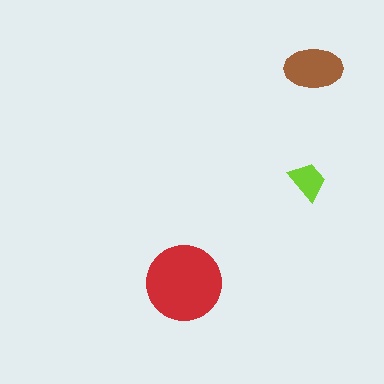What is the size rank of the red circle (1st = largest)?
1st.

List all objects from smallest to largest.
The lime trapezoid, the brown ellipse, the red circle.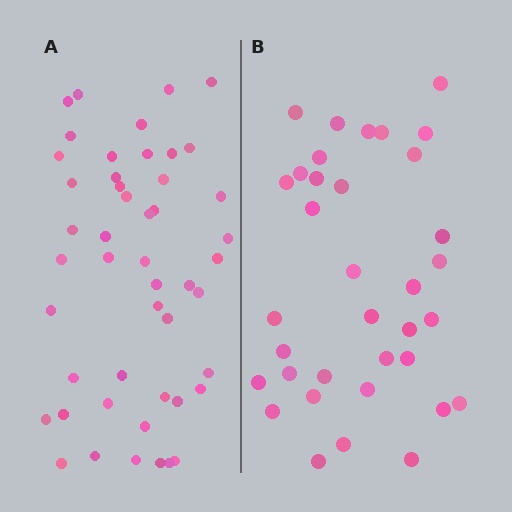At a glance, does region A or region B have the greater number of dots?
Region A (the left region) has more dots.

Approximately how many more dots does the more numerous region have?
Region A has approximately 15 more dots than region B.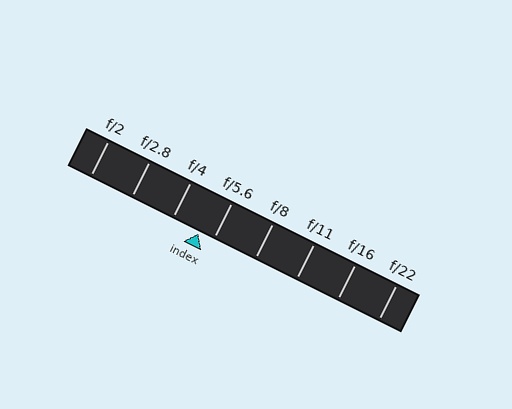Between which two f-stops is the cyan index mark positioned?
The index mark is between f/4 and f/5.6.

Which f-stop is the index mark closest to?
The index mark is closest to f/5.6.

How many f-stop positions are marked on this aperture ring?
There are 8 f-stop positions marked.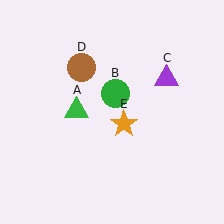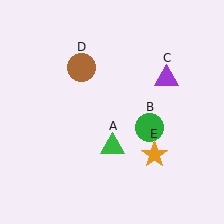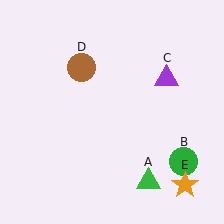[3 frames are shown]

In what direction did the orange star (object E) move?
The orange star (object E) moved down and to the right.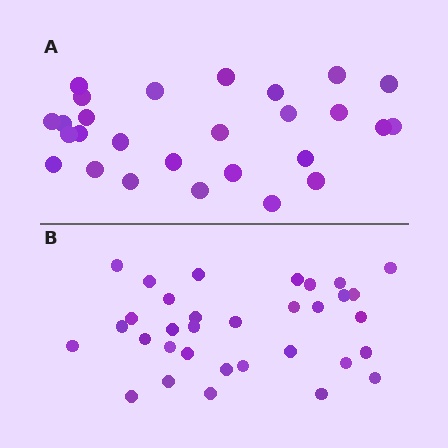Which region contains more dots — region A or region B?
Region B (the bottom region) has more dots.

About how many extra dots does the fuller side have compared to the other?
Region B has about 6 more dots than region A.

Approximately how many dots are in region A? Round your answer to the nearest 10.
About 30 dots. (The exact count is 27, which rounds to 30.)